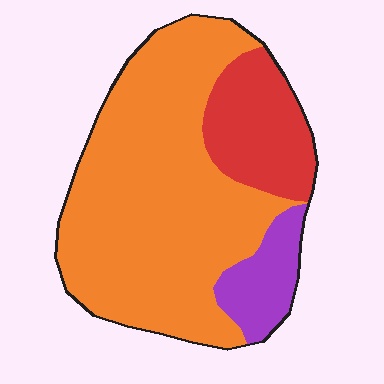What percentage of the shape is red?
Red takes up about one fifth (1/5) of the shape.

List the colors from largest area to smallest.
From largest to smallest: orange, red, purple.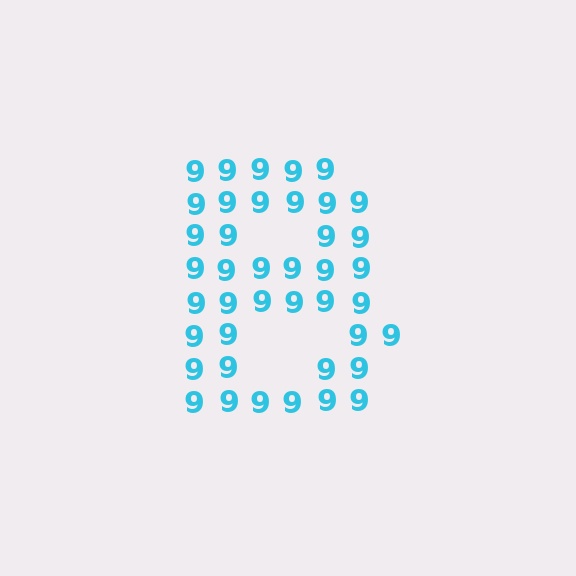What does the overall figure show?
The overall figure shows the letter B.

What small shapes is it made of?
It is made of small digit 9's.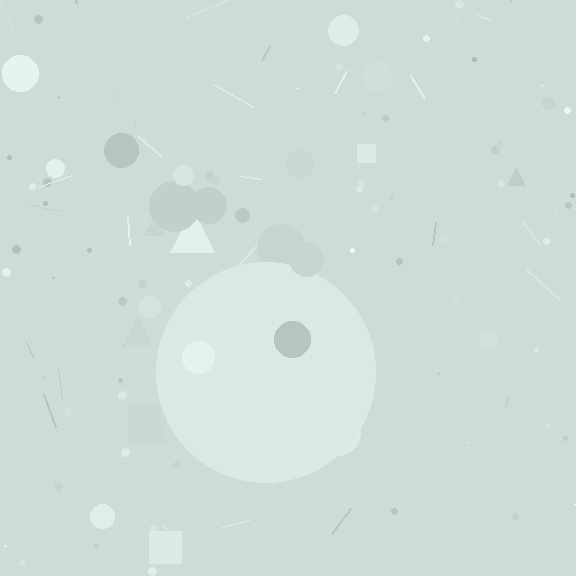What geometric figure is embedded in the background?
A circle is embedded in the background.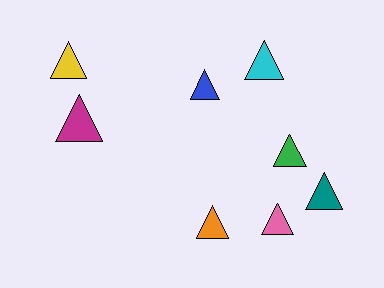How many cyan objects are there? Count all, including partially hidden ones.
There is 1 cyan object.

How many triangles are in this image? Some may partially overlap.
There are 8 triangles.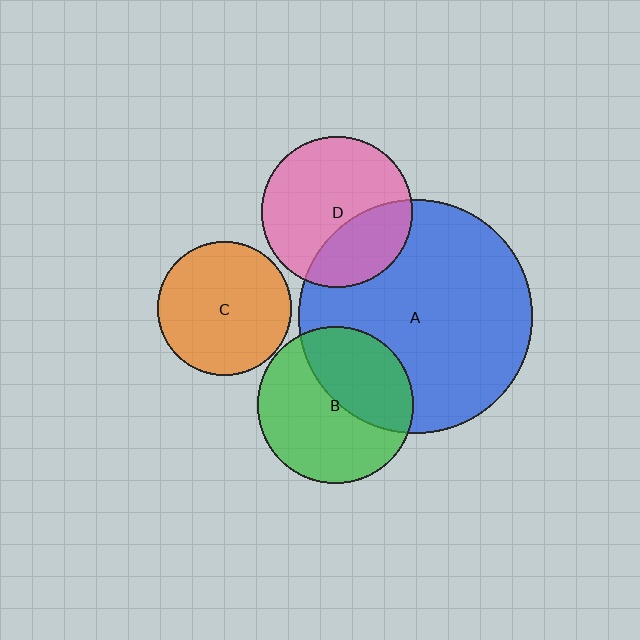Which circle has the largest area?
Circle A (blue).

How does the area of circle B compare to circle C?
Approximately 1.4 times.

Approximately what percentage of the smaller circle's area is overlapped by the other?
Approximately 30%.